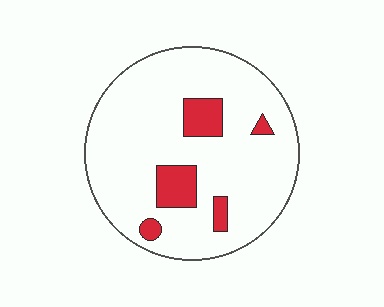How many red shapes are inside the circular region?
5.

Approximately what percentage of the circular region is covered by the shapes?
Approximately 15%.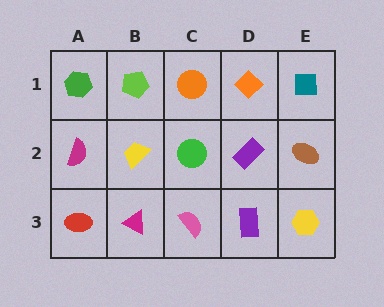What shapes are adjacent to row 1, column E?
A brown ellipse (row 2, column E), an orange diamond (row 1, column D).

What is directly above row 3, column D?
A purple rectangle.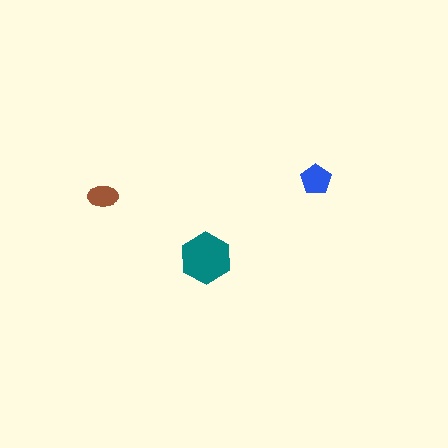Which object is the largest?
The teal hexagon.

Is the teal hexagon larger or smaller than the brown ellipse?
Larger.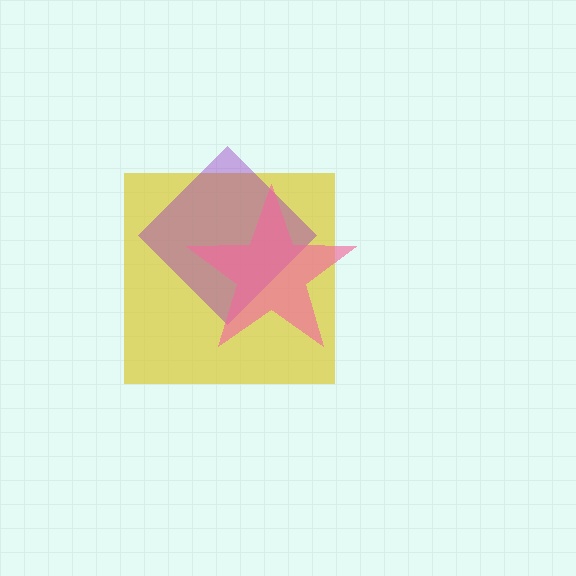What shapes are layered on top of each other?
The layered shapes are: a yellow square, a purple diamond, a pink star.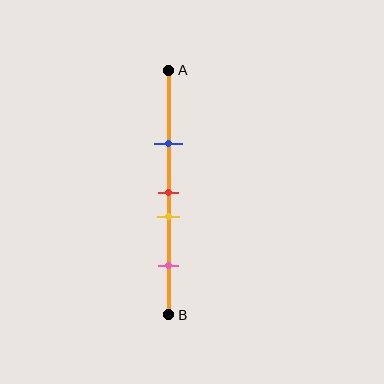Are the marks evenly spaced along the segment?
No, the marks are not evenly spaced.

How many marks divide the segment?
There are 4 marks dividing the segment.